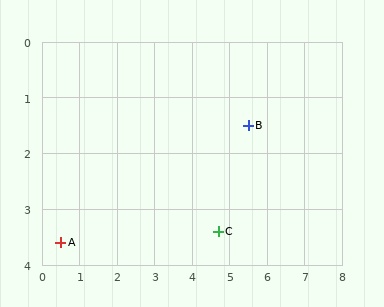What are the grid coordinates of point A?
Point A is at approximately (0.5, 3.6).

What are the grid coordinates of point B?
Point B is at approximately (5.5, 1.5).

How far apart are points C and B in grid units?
Points C and B are about 2.1 grid units apart.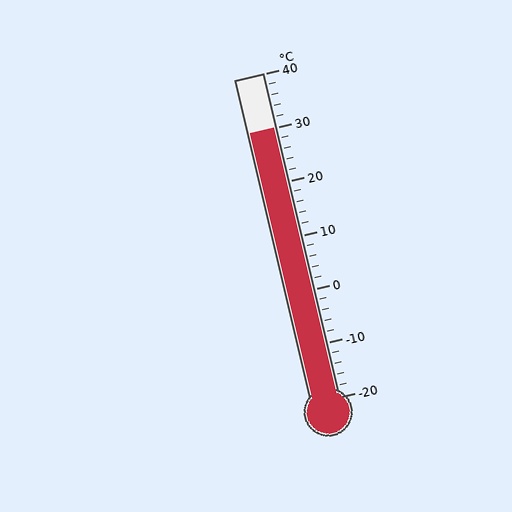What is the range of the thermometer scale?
The thermometer scale ranges from -20°C to 40°C.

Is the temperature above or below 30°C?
The temperature is at 30°C.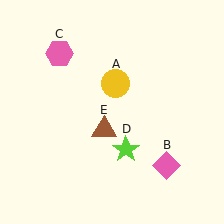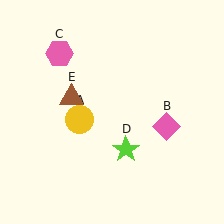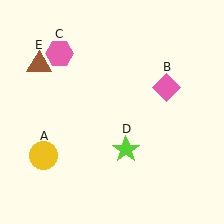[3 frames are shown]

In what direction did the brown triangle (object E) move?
The brown triangle (object E) moved up and to the left.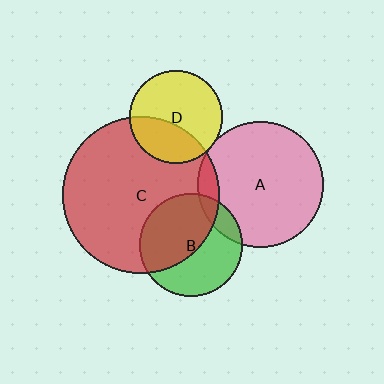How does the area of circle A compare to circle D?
Approximately 1.8 times.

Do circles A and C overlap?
Yes.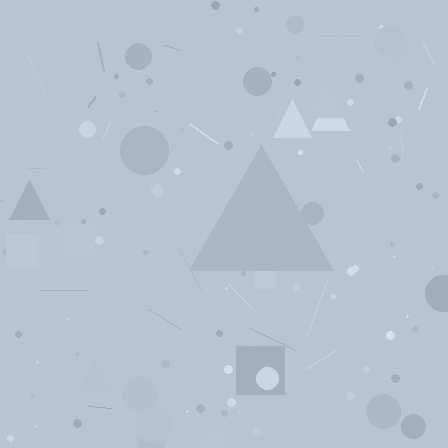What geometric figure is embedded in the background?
A triangle is embedded in the background.